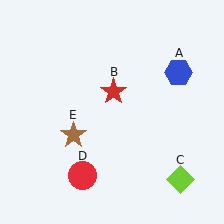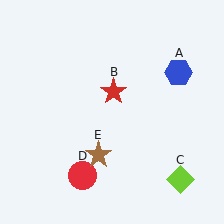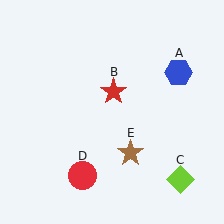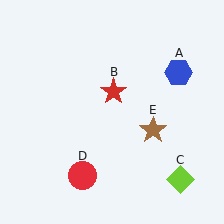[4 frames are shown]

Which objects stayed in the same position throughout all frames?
Blue hexagon (object A) and red star (object B) and lime diamond (object C) and red circle (object D) remained stationary.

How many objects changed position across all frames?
1 object changed position: brown star (object E).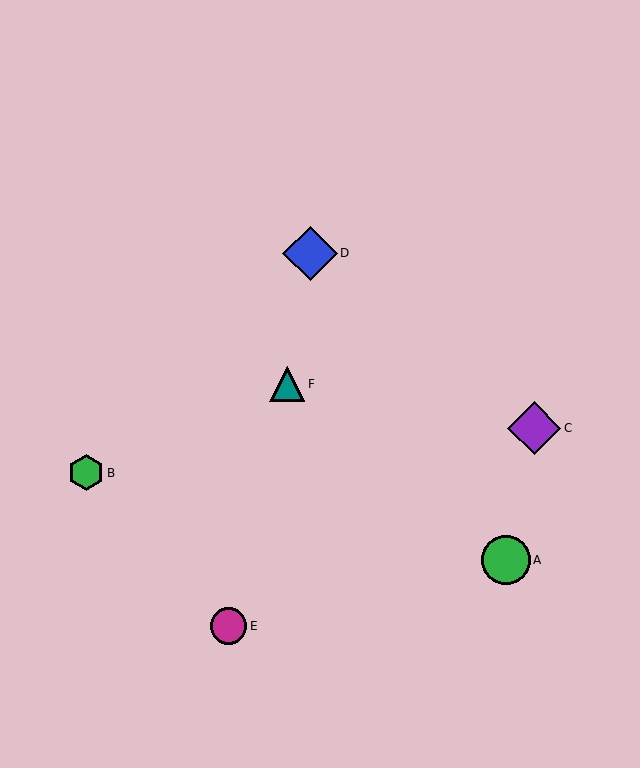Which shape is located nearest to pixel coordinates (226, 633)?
The magenta circle (labeled E) at (229, 626) is nearest to that location.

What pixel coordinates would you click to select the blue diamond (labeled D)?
Click at (310, 253) to select the blue diamond D.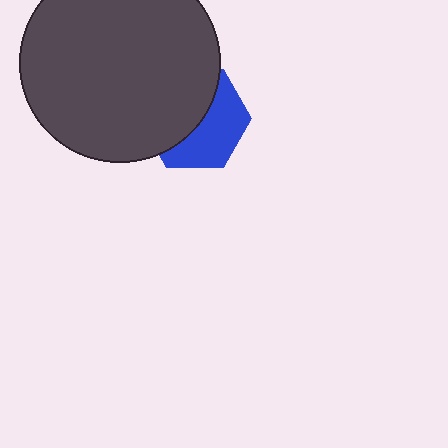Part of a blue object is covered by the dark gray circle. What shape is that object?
It is a hexagon.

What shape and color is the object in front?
The object in front is a dark gray circle.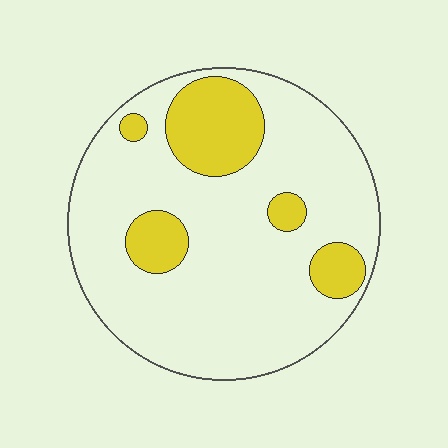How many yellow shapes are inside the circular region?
5.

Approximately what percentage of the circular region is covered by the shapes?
Approximately 20%.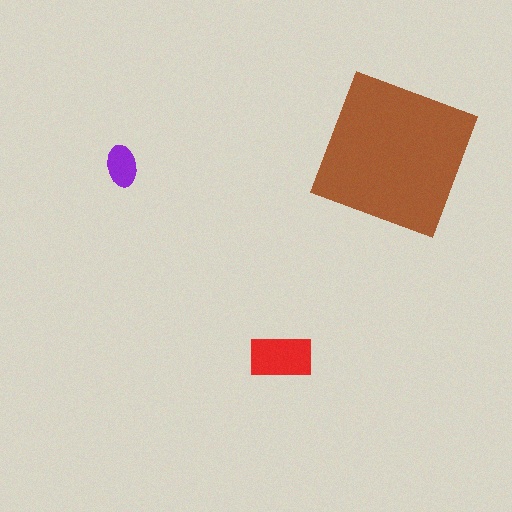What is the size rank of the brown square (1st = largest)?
1st.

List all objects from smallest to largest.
The purple ellipse, the red rectangle, the brown square.